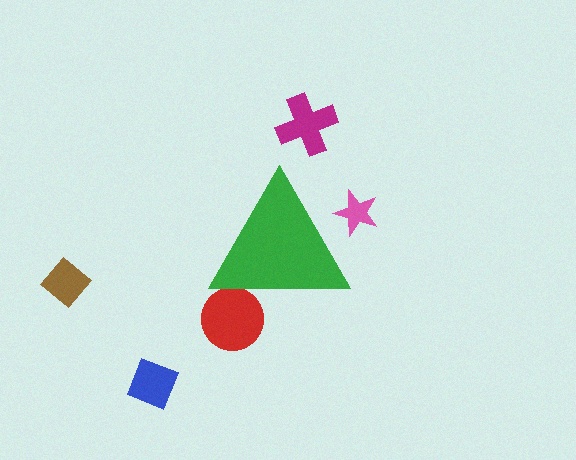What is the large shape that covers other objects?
A green triangle.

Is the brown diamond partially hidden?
No, the brown diamond is fully visible.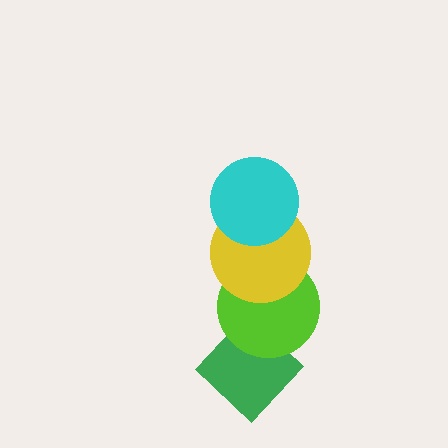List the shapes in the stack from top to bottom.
From top to bottom: the cyan circle, the yellow circle, the lime circle, the green diamond.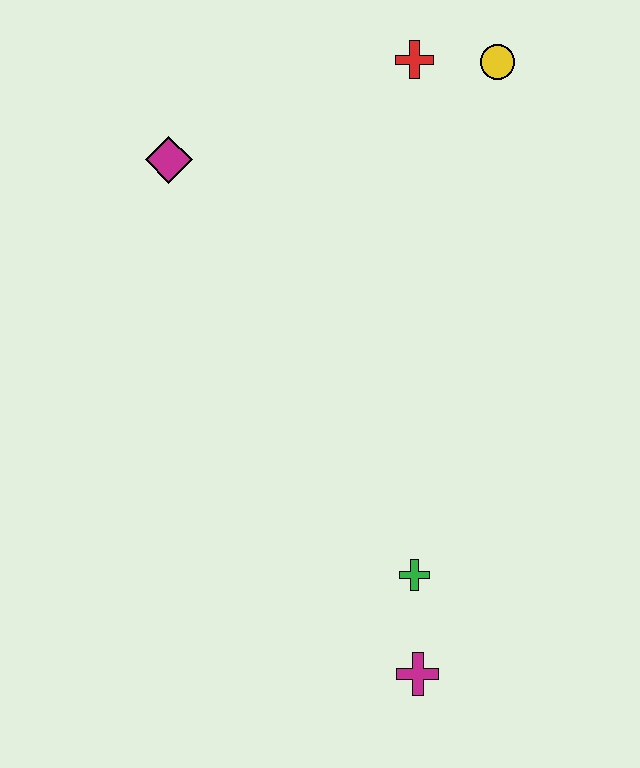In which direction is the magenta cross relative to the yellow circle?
The magenta cross is below the yellow circle.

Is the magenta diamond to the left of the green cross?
Yes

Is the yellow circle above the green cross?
Yes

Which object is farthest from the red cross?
The magenta cross is farthest from the red cross.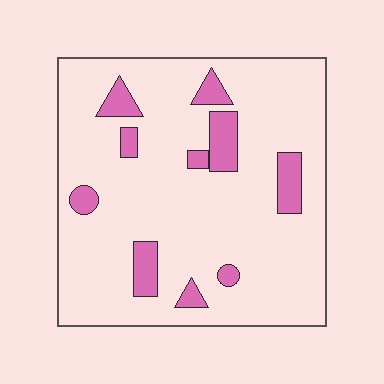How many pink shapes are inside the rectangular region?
10.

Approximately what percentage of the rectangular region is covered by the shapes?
Approximately 15%.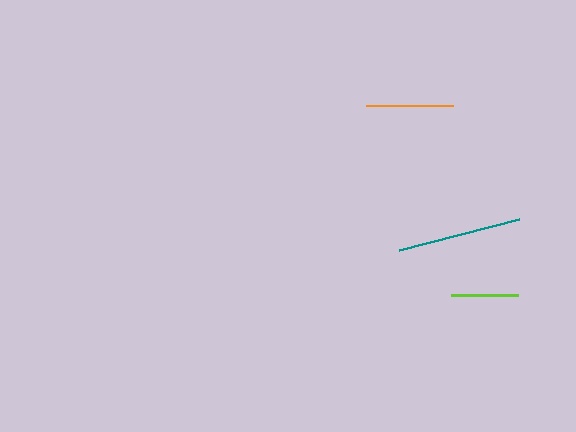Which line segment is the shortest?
The lime line is the shortest at approximately 67 pixels.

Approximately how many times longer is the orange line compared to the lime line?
The orange line is approximately 1.3 times the length of the lime line.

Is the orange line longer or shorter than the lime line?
The orange line is longer than the lime line.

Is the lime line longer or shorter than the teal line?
The teal line is longer than the lime line.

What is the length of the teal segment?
The teal segment is approximately 124 pixels long.